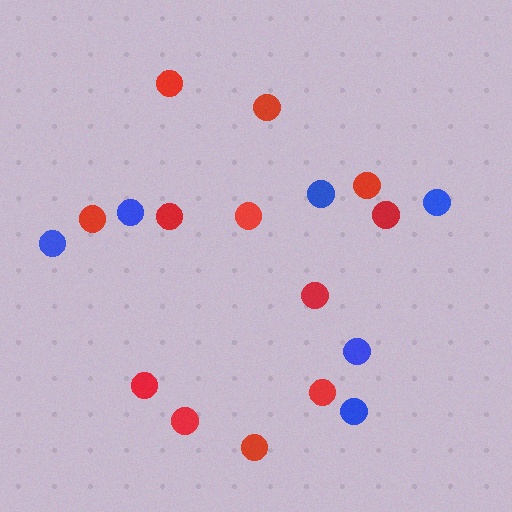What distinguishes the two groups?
There are 2 groups: one group of red circles (12) and one group of blue circles (6).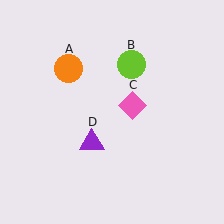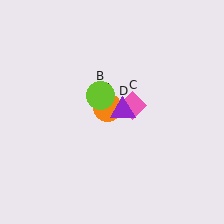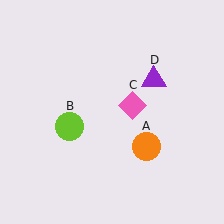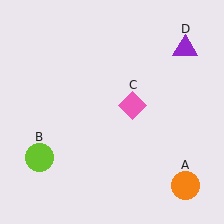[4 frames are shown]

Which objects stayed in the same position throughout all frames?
Pink diamond (object C) remained stationary.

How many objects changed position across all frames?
3 objects changed position: orange circle (object A), lime circle (object B), purple triangle (object D).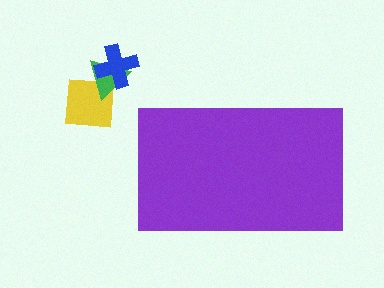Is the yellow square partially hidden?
No, the yellow square is fully visible.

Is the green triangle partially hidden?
No, the green triangle is fully visible.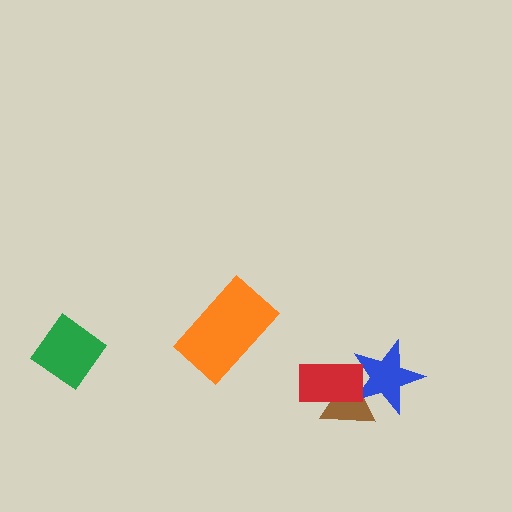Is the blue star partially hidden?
Yes, it is partially covered by another shape.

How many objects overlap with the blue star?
2 objects overlap with the blue star.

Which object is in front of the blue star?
The red rectangle is in front of the blue star.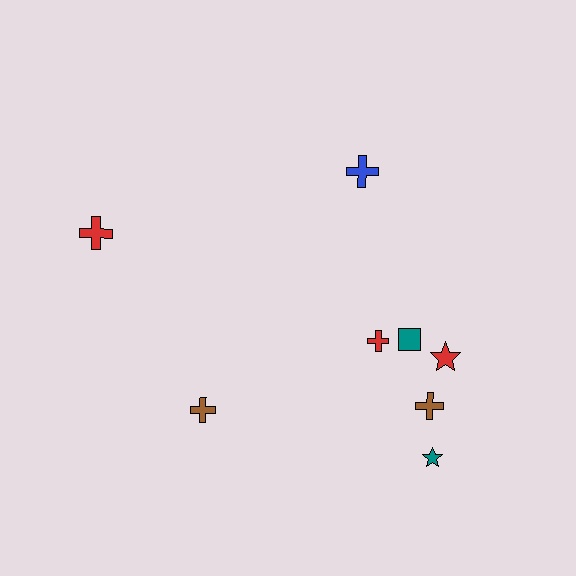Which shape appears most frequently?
Cross, with 5 objects.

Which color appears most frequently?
Red, with 3 objects.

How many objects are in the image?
There are 8 objects.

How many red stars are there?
There is 1 red star.